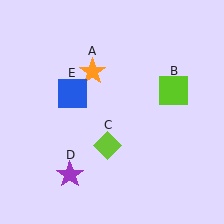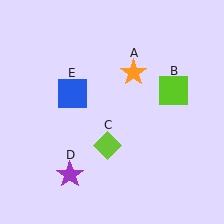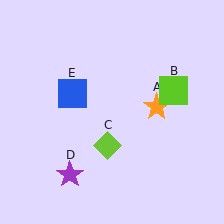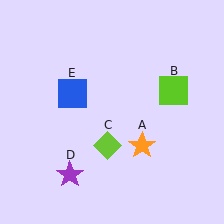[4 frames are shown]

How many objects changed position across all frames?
1 object changed position: orange star (object A).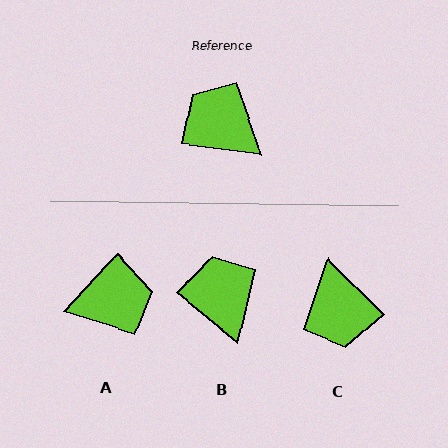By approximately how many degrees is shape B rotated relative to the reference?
Approximately 32 degrees clockwise.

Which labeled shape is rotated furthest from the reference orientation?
C, about 143 degrees away.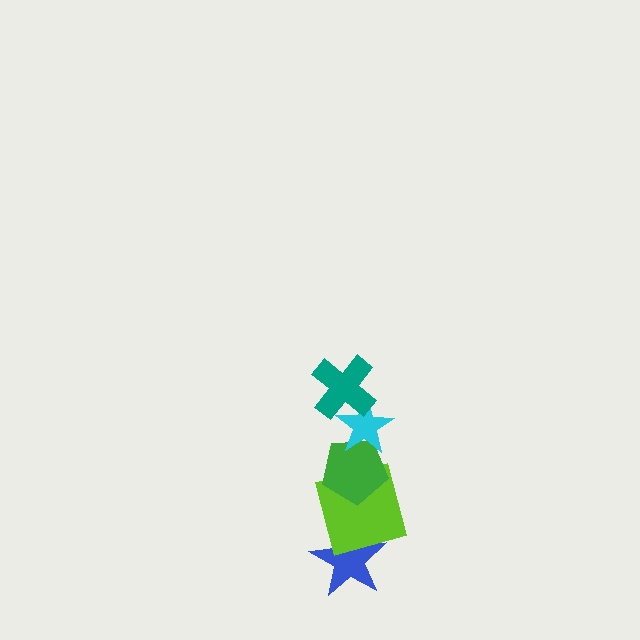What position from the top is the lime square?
The lime square is 4th from the top.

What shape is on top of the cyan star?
The teal cross is on top of the cyan star.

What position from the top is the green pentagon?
The green pentagon is 3rd from the top.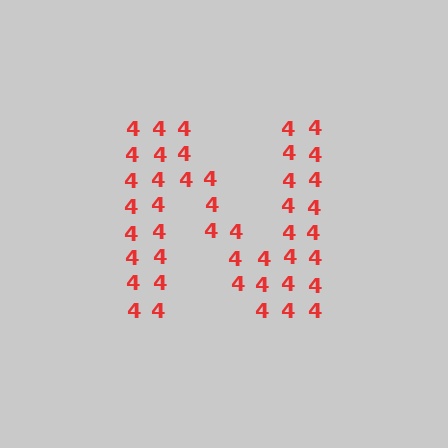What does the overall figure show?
The overall figure shows the letter N.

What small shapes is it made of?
It is made of small digit 4's.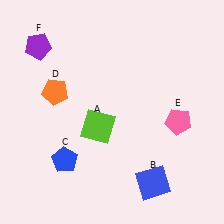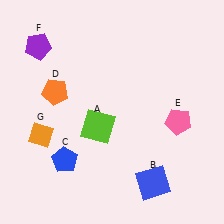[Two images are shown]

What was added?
An orange diamond (G) was added in Image 2.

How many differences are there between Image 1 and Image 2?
There is 1 difference between the two images.